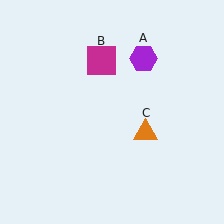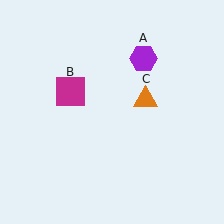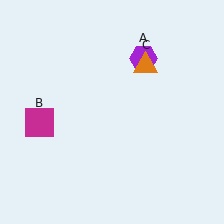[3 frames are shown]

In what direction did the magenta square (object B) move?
The magenta square (object B) moved down and to the left.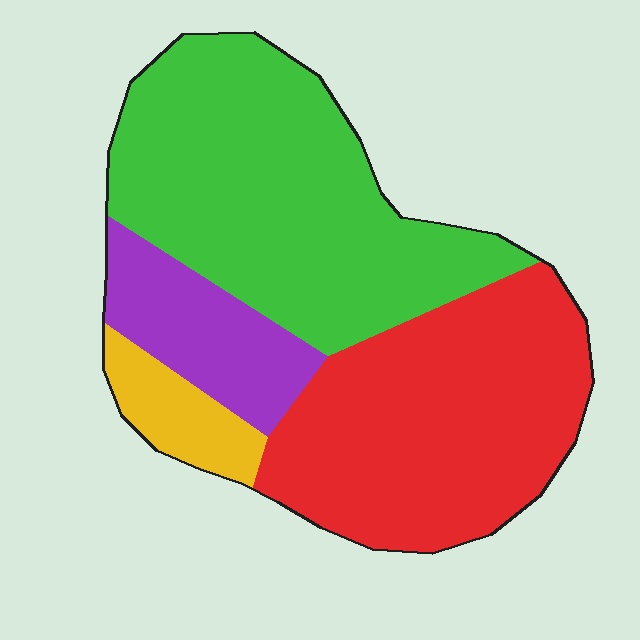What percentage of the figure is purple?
Purple covers roughly 15% of the figure.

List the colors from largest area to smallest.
From largest to smallest: green, red, purple, yellow.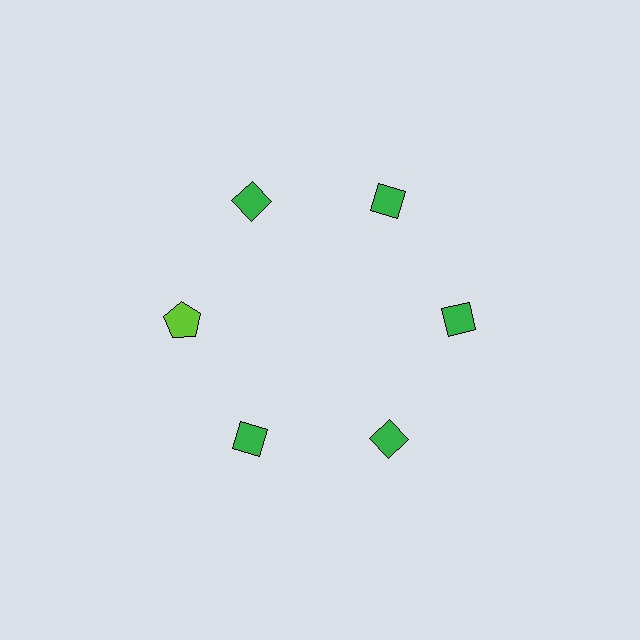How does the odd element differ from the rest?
It differs in both color (lime instead of green) and shape (pentagon instead of diamond).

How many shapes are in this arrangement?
There are 6 shapes arranged in a ring pattern.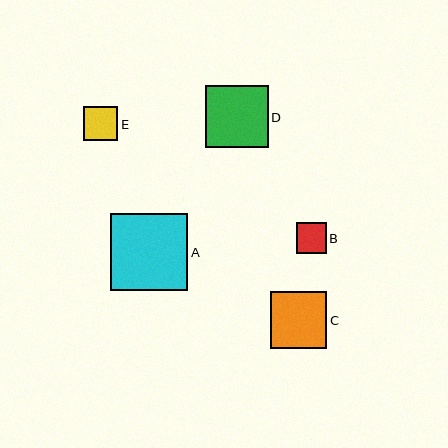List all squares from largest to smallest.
From largest to smallest: A, D, C, E, B.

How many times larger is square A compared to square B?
Square A is approximately 2.6 times the size of square B.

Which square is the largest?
Square A is the largest with a size of approximately 77 pixels.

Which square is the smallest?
Square B is the smallest with a size of approximately 30 pixels.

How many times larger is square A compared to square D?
Square A is approximately 1.2 times the size of square D.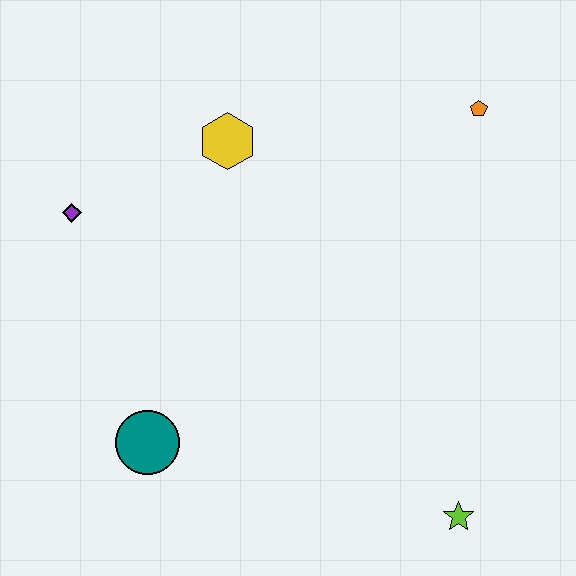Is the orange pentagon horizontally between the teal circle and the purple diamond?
No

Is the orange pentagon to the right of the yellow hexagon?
Yes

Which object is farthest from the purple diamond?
The lime star is farthest from the purple diamond.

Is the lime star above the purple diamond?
No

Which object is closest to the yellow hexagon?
The purple diamond is closest to the yellow hexagon.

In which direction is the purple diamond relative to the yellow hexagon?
The purple diamond is to the left of the yellow hexagon.